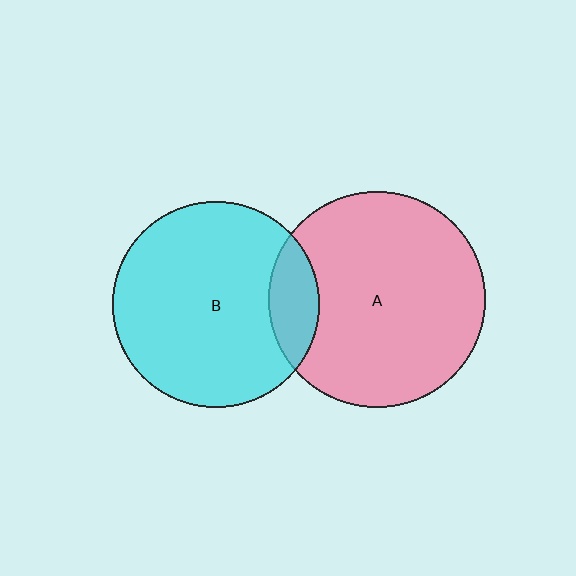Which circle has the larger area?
Circle A (pink).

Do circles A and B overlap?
Yes.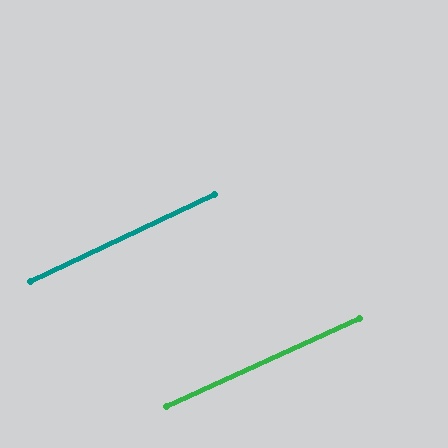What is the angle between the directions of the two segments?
Approximately 1 degree.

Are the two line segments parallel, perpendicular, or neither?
Parallel — their directions differ by only 0.9°.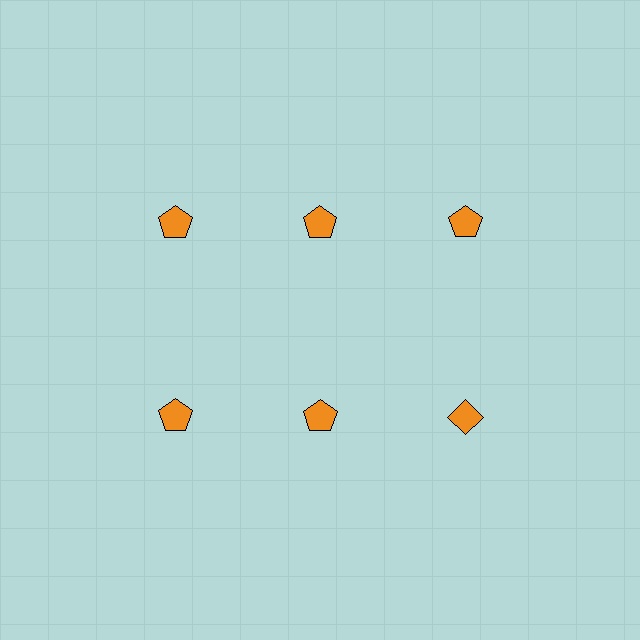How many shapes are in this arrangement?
There are 6 shapes arranged in a grid pattern.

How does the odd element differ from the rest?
It has a different shape: diamond instead of pentagon.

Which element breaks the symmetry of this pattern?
The orange diamond in the second row, center column breaks the symmetry. All other shapes are orange pentagons.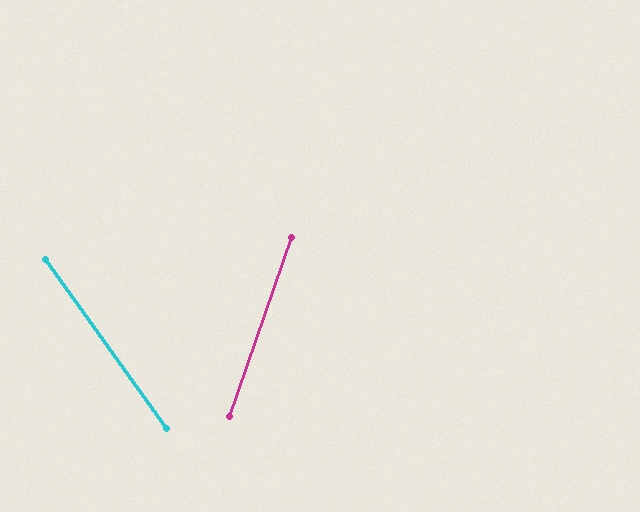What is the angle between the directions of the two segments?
Approximately 55 degrees.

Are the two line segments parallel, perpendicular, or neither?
Neither parallel nor perpendicular — they differ by about 55°.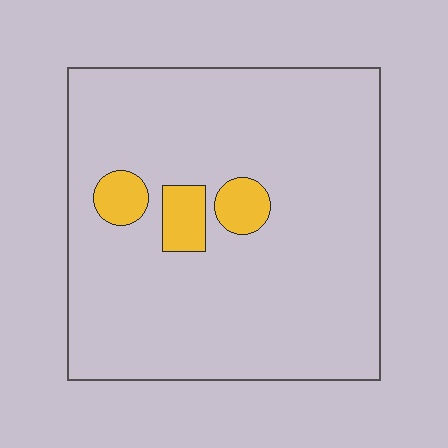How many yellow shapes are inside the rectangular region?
3.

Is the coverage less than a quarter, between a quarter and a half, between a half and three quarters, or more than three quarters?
Less than a quarter.